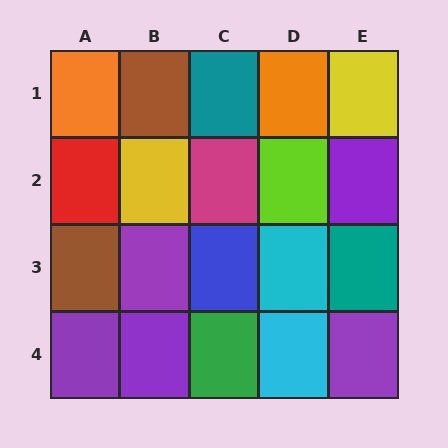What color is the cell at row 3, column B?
Purple.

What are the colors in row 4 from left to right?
Purple, purple, green, cyan, purple.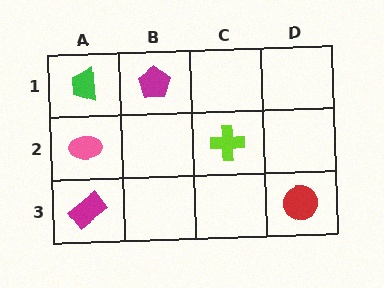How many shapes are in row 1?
2 shapes.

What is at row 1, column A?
A green trapezoid.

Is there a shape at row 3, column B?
No, that cell is empty.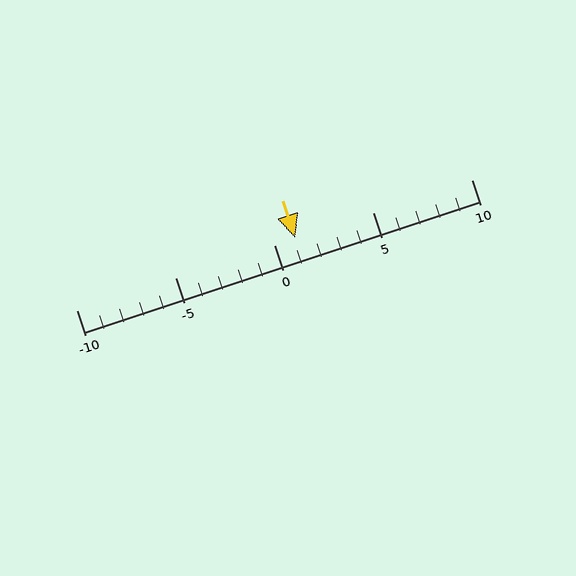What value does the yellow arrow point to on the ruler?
The yellow arrow points to approximately 1.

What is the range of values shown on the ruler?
The ruler shows values from -10 to 10.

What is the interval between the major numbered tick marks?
The major tick marks are spaced 5 units apart.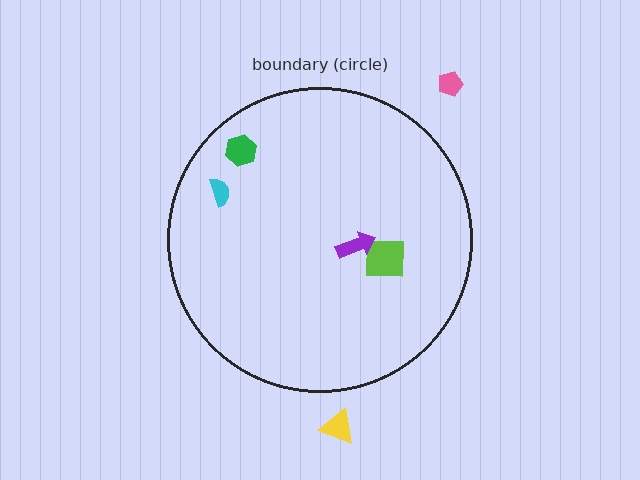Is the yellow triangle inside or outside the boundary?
Outside.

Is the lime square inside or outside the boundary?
Inside.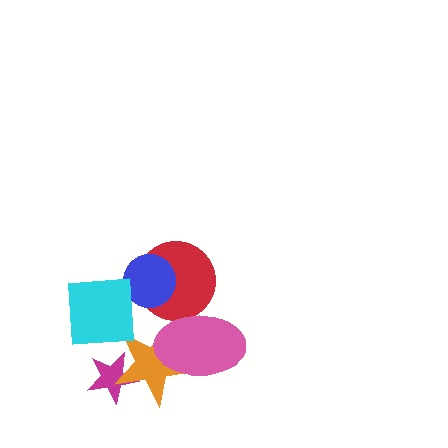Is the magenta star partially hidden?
Yes, it is partially covered by another shape.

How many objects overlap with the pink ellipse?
2 objects overlap with the pink ellipse.